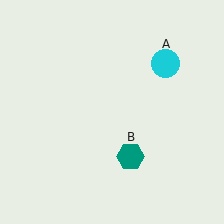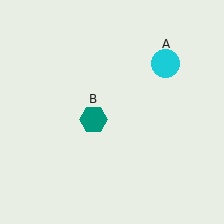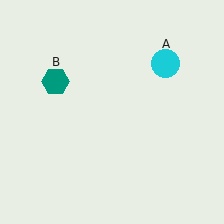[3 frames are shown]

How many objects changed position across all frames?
1 object changed position: teal hexagon (object B).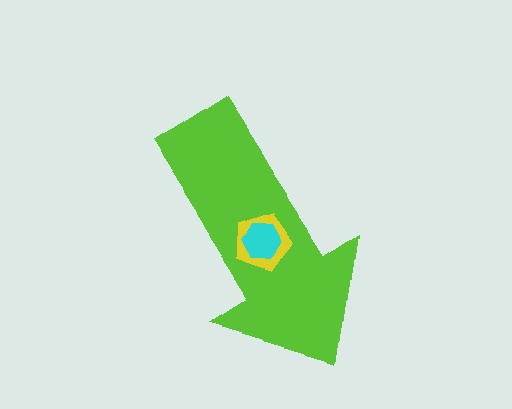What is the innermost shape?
The cyan hexagon.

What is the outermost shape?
The lime arrow.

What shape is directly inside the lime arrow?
The yellow pentagon.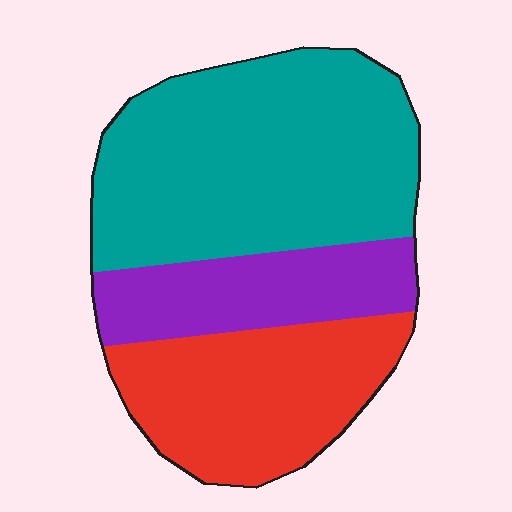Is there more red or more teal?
Teal.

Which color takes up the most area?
Teal, at roughly 50%.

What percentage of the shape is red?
Red covers roughly 30% of the shape.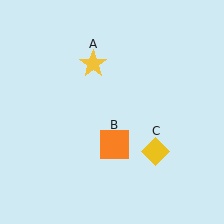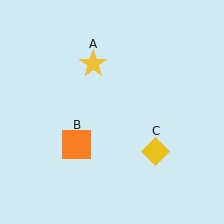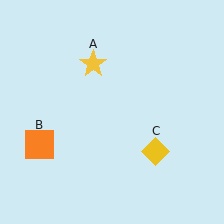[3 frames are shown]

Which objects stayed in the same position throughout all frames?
Yellow star (object A) and yellow diamond (object C) remained stationary.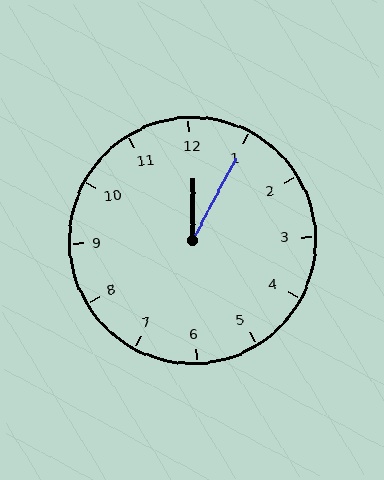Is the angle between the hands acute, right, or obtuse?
It is acute.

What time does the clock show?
12:05.